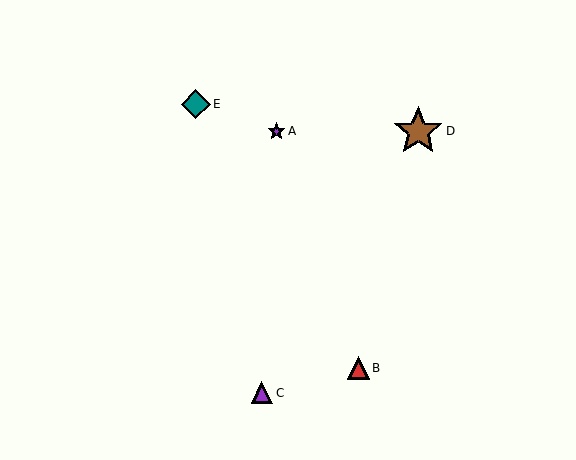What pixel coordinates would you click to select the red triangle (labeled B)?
Click at (358, 368) to select the red triangle B.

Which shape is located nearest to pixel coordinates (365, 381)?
The red triangle (labeled B) at (358, 368) is nearest to that location.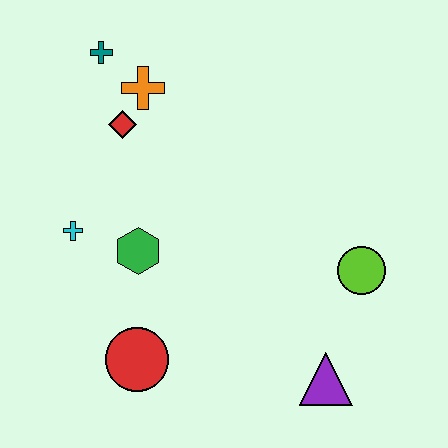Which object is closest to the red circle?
The green hexagon is closest to the red circle.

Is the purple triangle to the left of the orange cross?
No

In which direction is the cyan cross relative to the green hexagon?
The cyan cross is to the left of the green hexagon.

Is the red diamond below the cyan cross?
No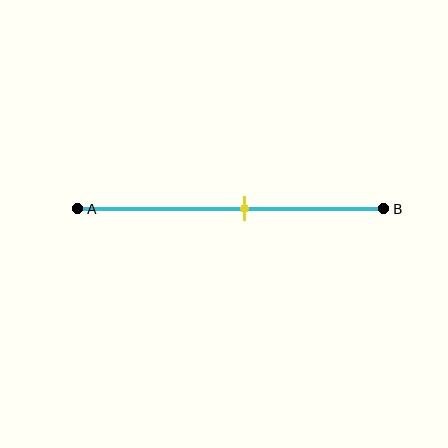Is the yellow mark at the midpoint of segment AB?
No, the mark is at about 55% from A, not at the 50% midpoint.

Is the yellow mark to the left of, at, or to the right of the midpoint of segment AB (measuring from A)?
The yellow mark is to the right of the midpoint of segment AB.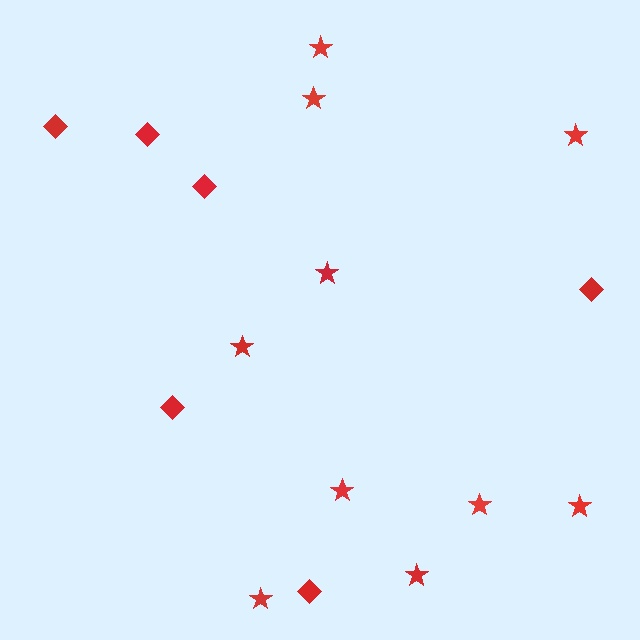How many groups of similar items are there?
There are 2 groups: one group of diamonds (6) and one group of stars (10).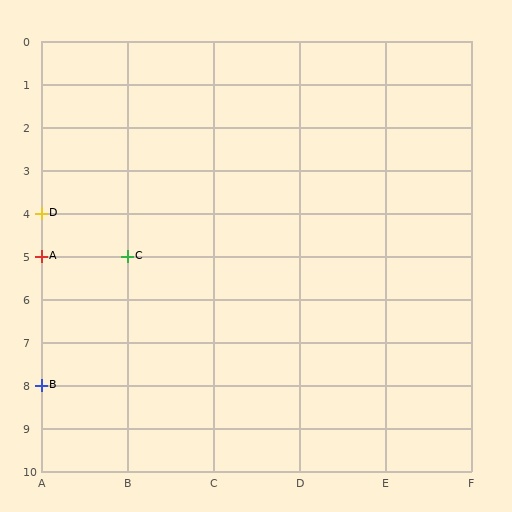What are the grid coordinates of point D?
Point D is at grid coordinates (A, 4).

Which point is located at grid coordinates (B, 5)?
Point C is at (B, 5).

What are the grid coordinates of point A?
Point A is at grid coordinates (A, 5).